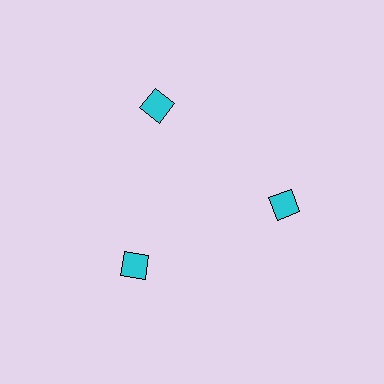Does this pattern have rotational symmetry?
Yes, this pattern has 3-fold rotational symmetry. It looks the same after rotating 120 degrees around the center.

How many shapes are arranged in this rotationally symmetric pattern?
There are 3 shapes, arranged in 3 groups of 1.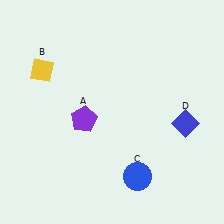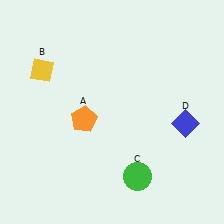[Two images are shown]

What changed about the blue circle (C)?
In Image 1, C is blue. In Image 2, it changed to green.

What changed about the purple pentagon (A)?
In Image 1, A is purple. In Image 2, it changed to orange.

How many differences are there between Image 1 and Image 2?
There are 2 differences between the two images.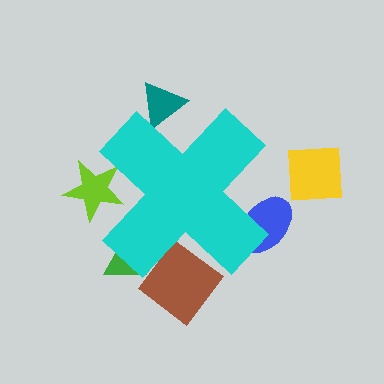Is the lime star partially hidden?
Yes, the lime star is partially hidden behind the cyan cross.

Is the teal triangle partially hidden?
Yes, the teal triangle is partially hidden behind the cyan cross.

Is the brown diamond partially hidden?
Yes, the brown diamond is partially hidden behind the cyan cross.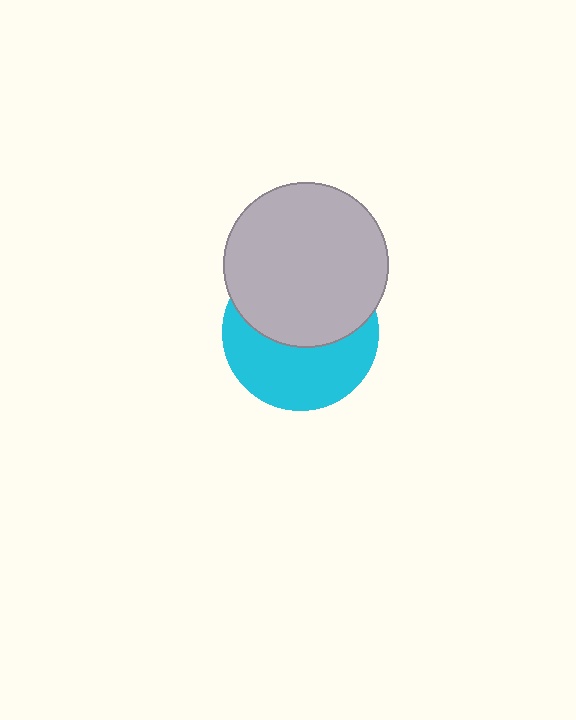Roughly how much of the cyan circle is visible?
About half of it is visible (roughly 49%).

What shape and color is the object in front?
The object in front is a light gray circle.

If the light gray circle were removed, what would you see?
You would see the complete cyan circle.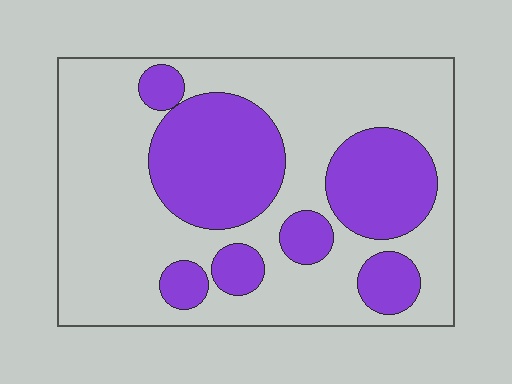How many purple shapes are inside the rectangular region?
7.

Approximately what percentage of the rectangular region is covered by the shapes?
Approximately 35%.